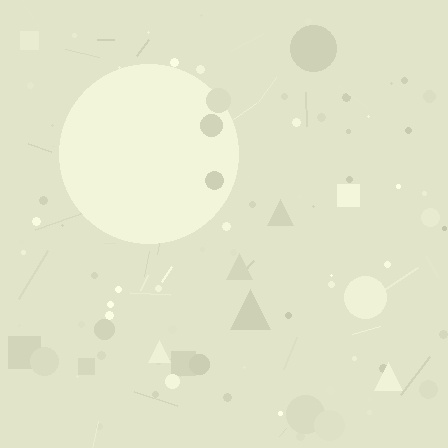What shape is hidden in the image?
A circle is hidden in the image.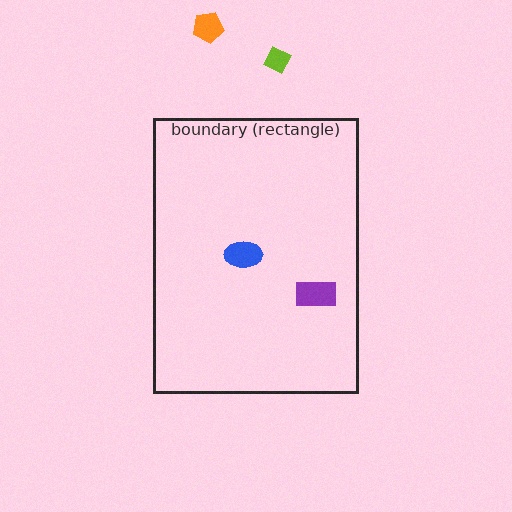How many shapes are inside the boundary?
2 inside, 2 outside.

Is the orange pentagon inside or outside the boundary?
Outside.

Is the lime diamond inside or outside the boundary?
Outside.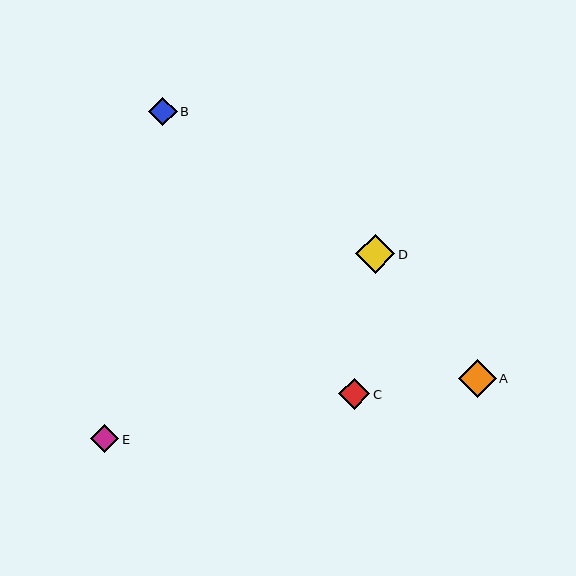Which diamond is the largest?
Diamond D is the largest with a size of approximately 39 pixels.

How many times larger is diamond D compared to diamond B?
Diamond D is approximately 1.4 times the size of diamond B.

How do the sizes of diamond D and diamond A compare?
Diamond D and diamond A are approximately the same size.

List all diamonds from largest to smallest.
From largest to smallest: D, A, C, B, E.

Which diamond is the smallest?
Diamond E is the smallest with a size of approximately 28 pixels.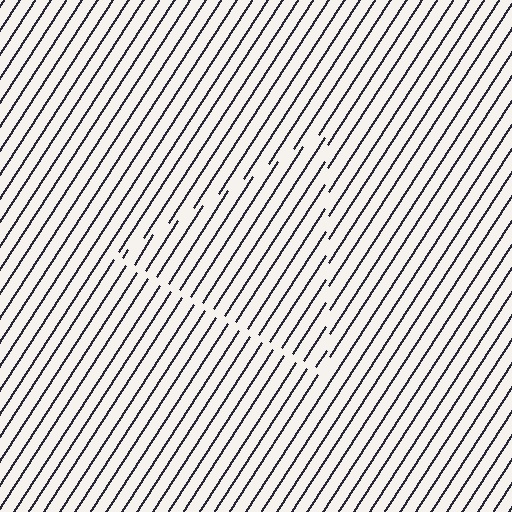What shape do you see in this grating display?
An illusory triangle. The interior of the shape contains the same grating, shifted by half a period — the contour is defined by the phase discontinuity where line-ends from the inner and outer gratings abut.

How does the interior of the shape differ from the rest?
The interior of the shape contains the same grating, shifted by half a period — the contour is defined by the phase discontinuity where line-ends from the inner and outer gratings abut.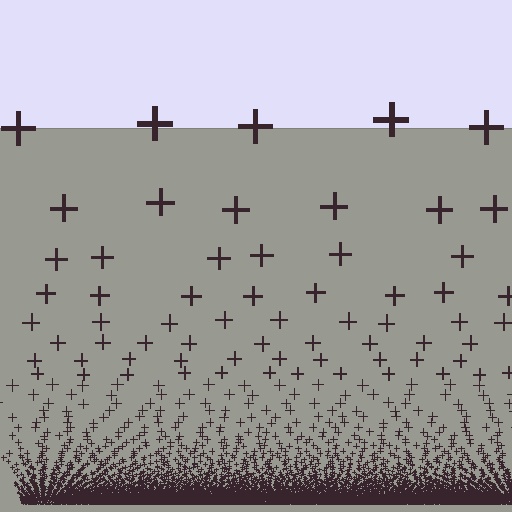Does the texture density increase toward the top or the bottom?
Density increases toward the bottom.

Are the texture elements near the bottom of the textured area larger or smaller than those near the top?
Smaller. The gradient is inverted — elements near the bottom are smaller and denser.